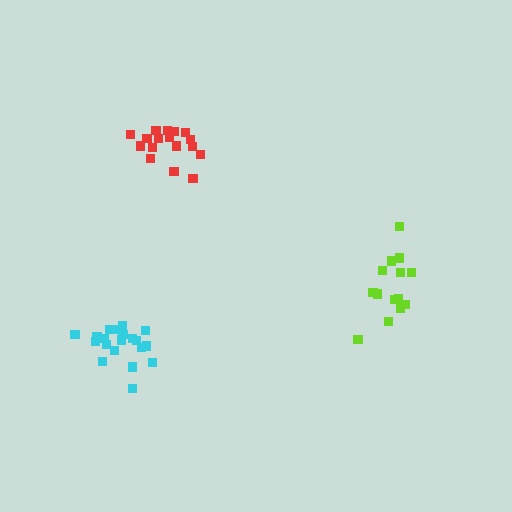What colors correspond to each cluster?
The clusters are colored: cyan, lime, red.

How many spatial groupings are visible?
There are 3 spatial groupings.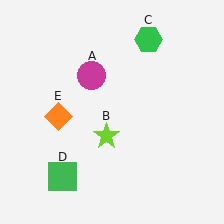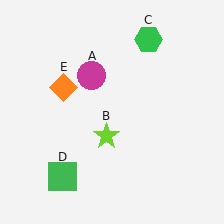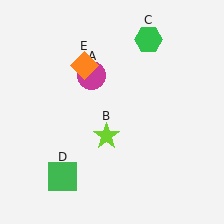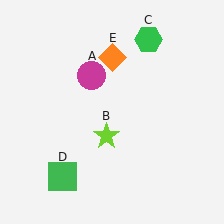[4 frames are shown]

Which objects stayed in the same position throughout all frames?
Magenta circle (object A) and lime star (object B) and green hexagon (object C) and green square (object D) remained stationary.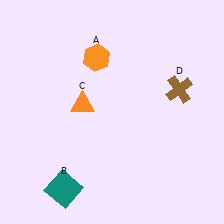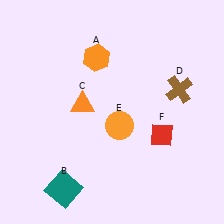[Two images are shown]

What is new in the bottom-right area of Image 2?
An orange circle (E) was added in the bottom-right area of Image 2.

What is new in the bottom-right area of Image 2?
A red diamond (F) was added in the bottom-right area of Image 2.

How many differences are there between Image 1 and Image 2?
There are 2 differences between the two images.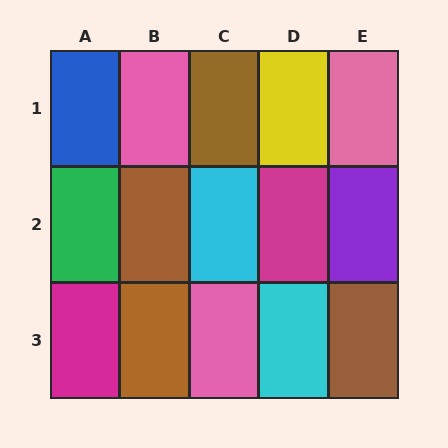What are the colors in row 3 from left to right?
Magenta, brown, pink, cyan, brown.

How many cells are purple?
1 cell is purple.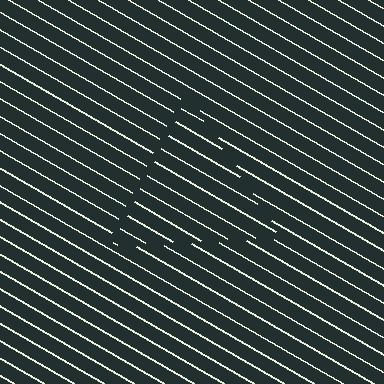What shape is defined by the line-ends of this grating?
An illusory triangle. The interior of the shape contains the same grating, shifted by half a period — the contour is defined by the phase discontinuity where line-ends from the inner and outer gratings abut.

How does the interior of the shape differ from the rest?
The interior of the shape contains the same grating, shifted by half a period — the contour is defined by the phase discontinuity where line-ends from the inner and outer gratings abut.